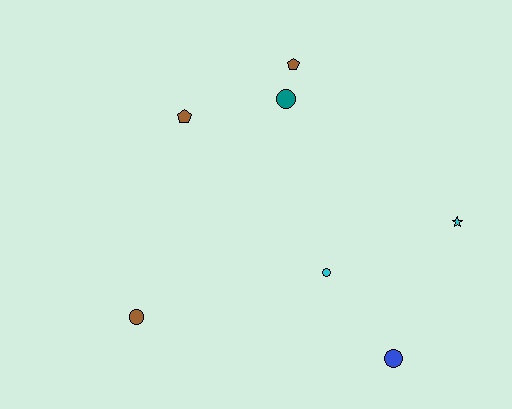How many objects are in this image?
There are 7 objects.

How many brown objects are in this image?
There are 3 brown objects.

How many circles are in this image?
There are 4 circles.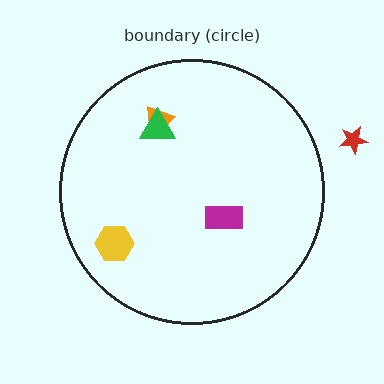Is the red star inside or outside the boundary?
Outside.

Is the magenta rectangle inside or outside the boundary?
Inside.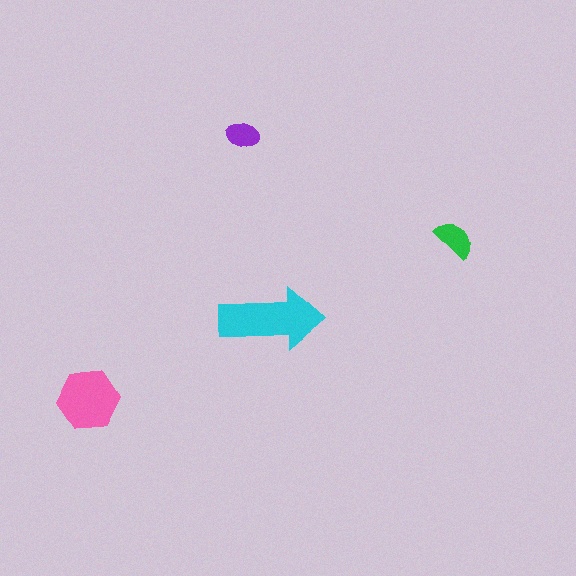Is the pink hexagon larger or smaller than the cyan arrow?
Smaller.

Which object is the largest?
The cyan arrow.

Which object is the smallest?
The purple ellipse.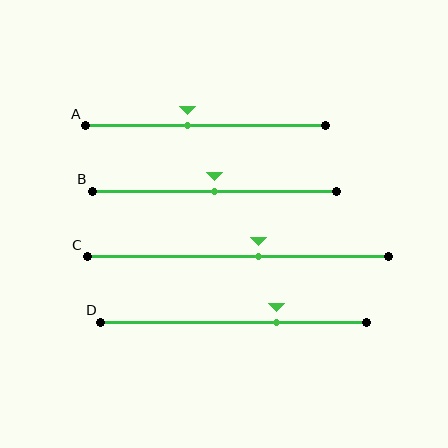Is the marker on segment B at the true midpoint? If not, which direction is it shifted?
Yes, the marker on segment B is at the true midpoint.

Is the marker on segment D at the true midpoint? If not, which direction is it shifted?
No, the marker on segment D is shifted to the right by about 16% of the segment length.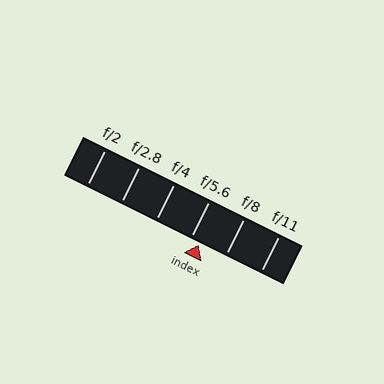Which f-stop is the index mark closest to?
The index mark is closest to f/5.6.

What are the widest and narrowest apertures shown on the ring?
The widest aperture shown is f/2 and the narrowest is f/11.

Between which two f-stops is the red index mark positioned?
The index mark is between f/5.6 and f/8.